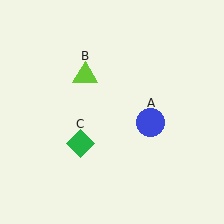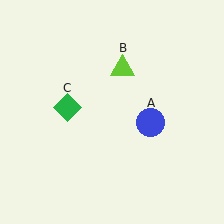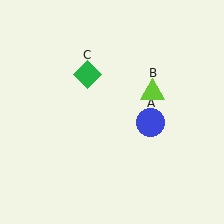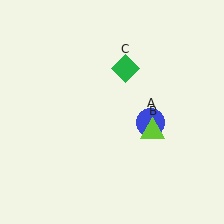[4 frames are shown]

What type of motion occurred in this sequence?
The lime triangle (object B), green diamond (object C) rotated clockwise around the center of the scene.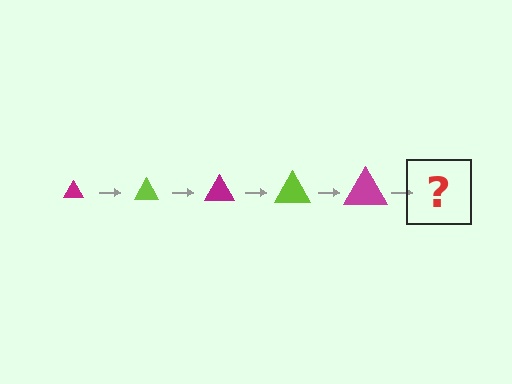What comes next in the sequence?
The next element should be a lime triangle, larger than the previous one.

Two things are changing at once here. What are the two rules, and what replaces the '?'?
The two rules are that the triangle grows larger each step and the color cycles through magenta and lime. The '?' should be a lime triangle, larger than the previous one.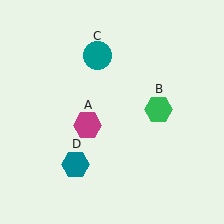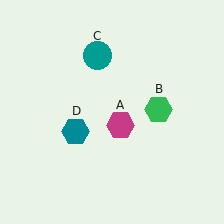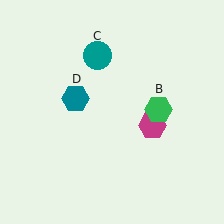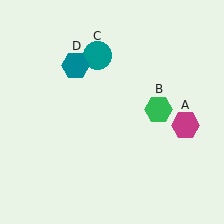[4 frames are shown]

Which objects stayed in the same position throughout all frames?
Green hexagon (object B) and teal circle (object C) remained stationary.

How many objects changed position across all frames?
2 objects changed position: magenta hexagon (object A), teal hexagon (object D).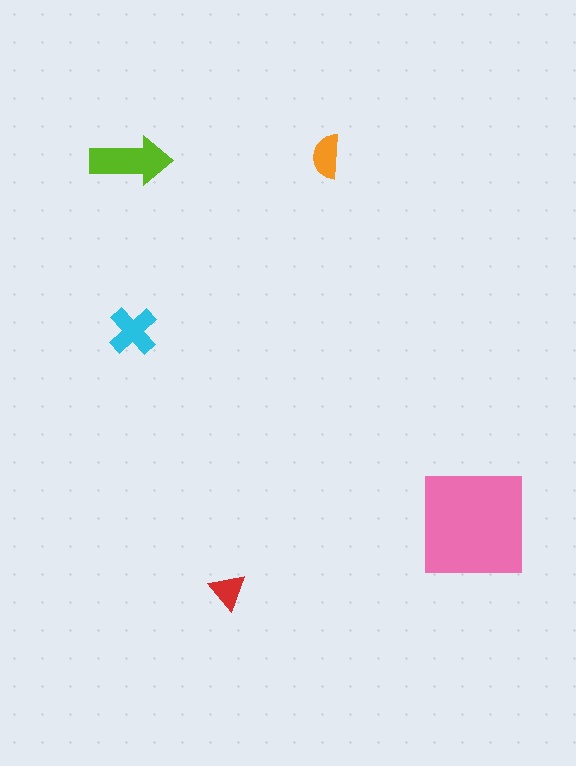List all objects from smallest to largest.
The red triangle, the orange semicircle, the cyan cross, the lime arrow, the pink square.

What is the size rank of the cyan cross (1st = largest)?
3rd.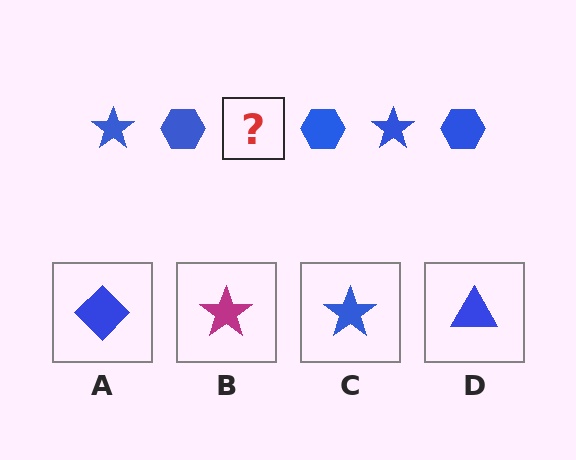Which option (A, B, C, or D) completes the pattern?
C.